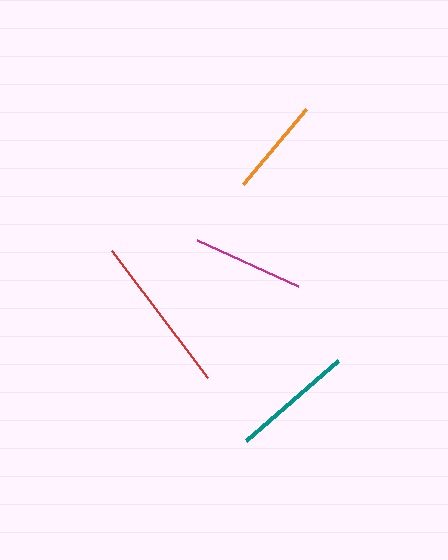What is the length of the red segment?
The red segment is approximately 160 pixels long.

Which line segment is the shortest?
The orange line is the shortest at approximately 98 pixels.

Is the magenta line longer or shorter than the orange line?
The magenta line is longer than the orange line.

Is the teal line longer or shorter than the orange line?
The teal line is longer than the orange line.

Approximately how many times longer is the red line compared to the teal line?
The red line is approximately 1.3 times the length of the teal line.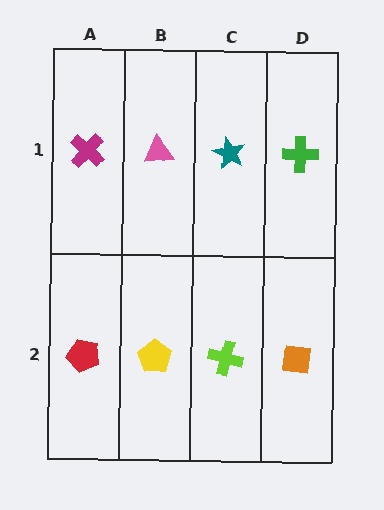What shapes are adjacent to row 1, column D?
An orange square (row 2, column D), a teal star (row 1, column C).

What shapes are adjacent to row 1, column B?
A yellow pentagon (row 2, column B), a magenta cross (row 1, column A), a teal star (row 1, column C).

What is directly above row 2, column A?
A magenta cross.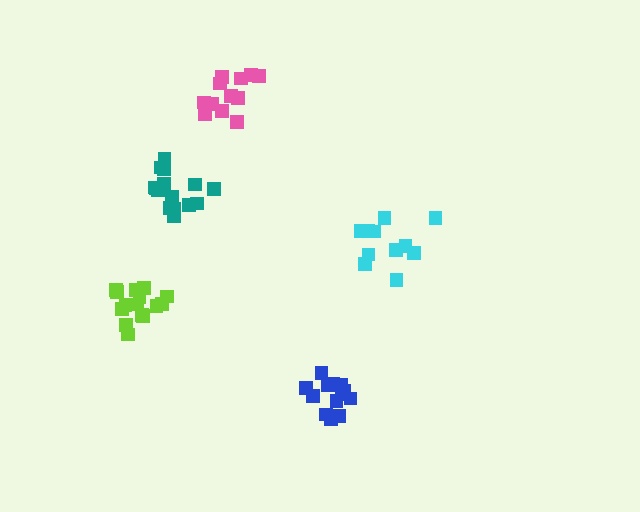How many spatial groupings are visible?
There are 5 spatial groupings.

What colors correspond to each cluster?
The clusters are colored: teal, lime, blue, pink, cyan.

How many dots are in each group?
Group 1: 17 dots, Group 2: 15 dots, Group 3: 13 dots, Group 4: 12 dots, Group 5: 11 dots (68 total).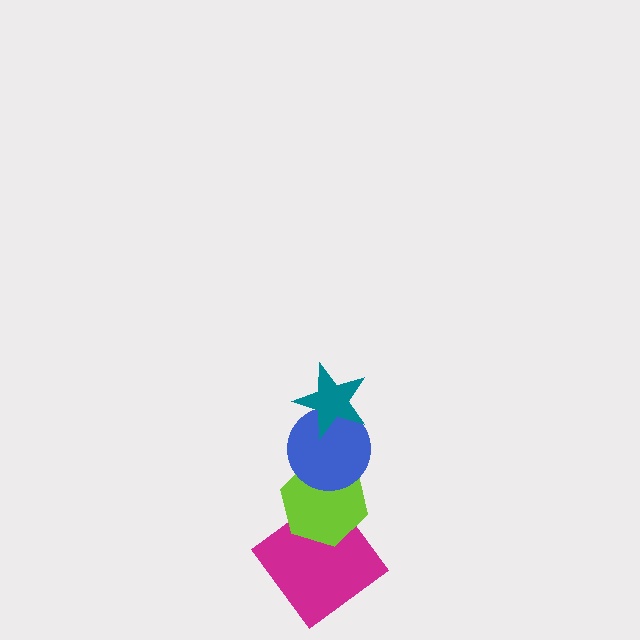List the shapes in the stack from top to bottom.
From top to bottom: the teal star, the blue circle, the lime hexagon, the magenta diamond.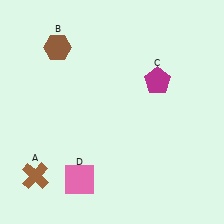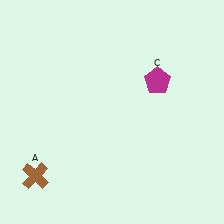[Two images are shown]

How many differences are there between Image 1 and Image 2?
There are 2 differences between the two images.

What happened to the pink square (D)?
The pink square (D) was removed in Image 2. It was in the bottom-left area of Image 1.